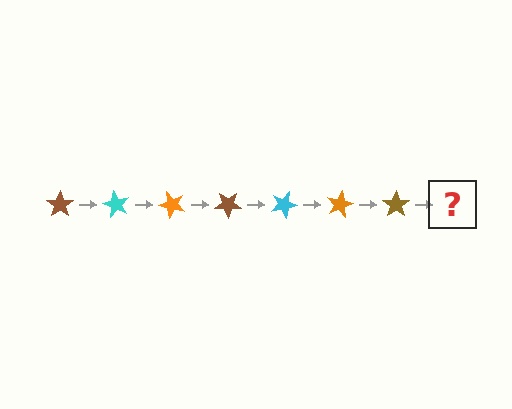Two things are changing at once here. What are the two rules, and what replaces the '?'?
The two rules are that it rotates 60 degrees each step and the color cycles through brown, cyan, and orange. The '?' should be a cyan star, rotated 420 degrees from the start.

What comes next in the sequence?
The next element should be a cyan star, rotated 420 degrees from the start.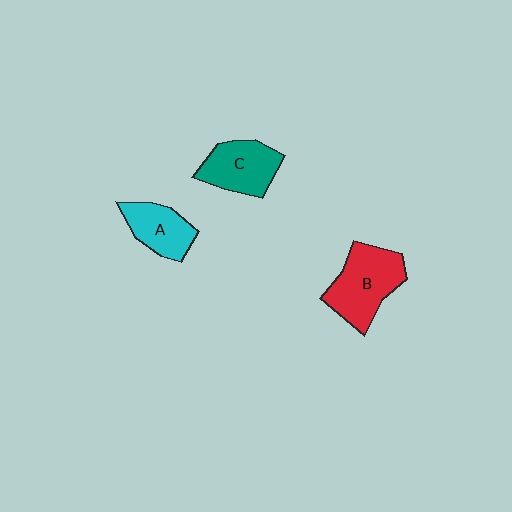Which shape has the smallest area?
Shape A (cyan).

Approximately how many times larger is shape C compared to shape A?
Approximately 1.2 times.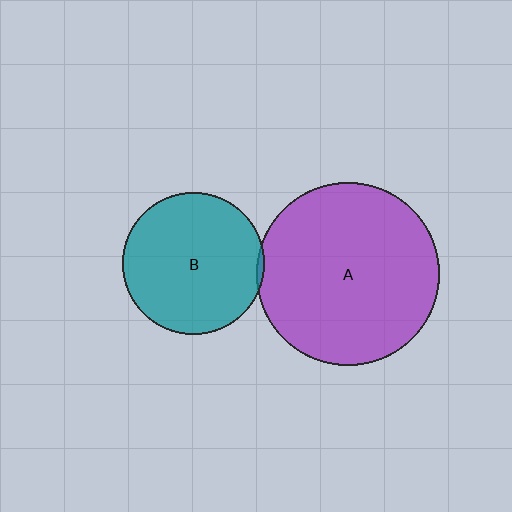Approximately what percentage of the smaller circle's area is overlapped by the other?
Approximately 5%.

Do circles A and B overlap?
Yes.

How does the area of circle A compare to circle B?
Approximately 1.7 times.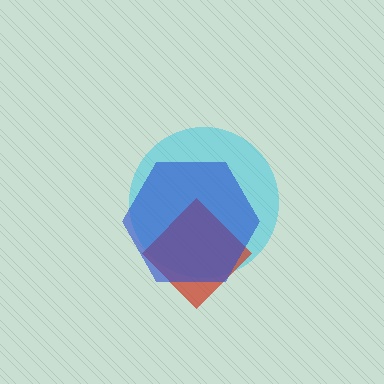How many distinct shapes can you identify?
There are 3 distinct shapes: a cyan circle, a red diamond, a blue hexagon.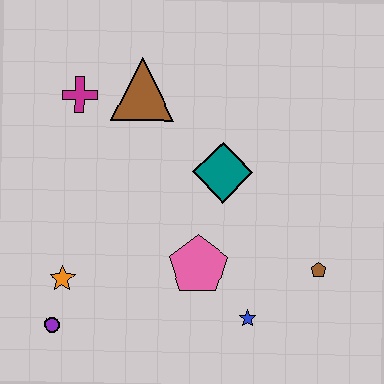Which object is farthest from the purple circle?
The brown pentagon is farthest from the purple circle.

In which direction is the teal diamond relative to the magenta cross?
The teal diamond is to the right of the magenta cross.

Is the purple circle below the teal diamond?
Yes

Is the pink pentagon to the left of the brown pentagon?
Yes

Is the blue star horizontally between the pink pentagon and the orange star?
No